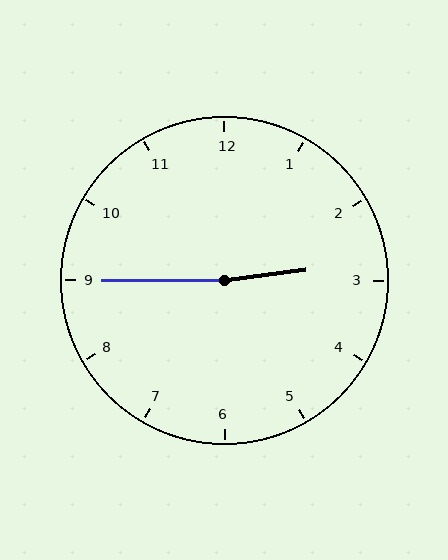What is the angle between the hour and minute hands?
Approximately 172 degrees.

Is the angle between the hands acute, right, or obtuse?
It is obtuse.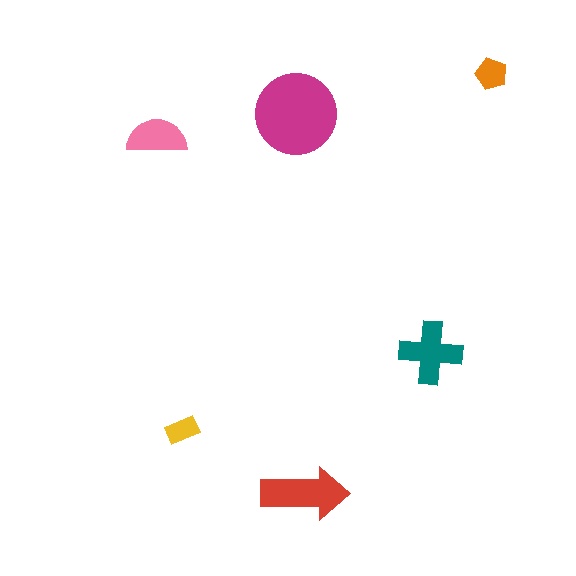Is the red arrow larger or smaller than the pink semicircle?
Larger.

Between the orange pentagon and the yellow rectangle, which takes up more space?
The orange pentagon.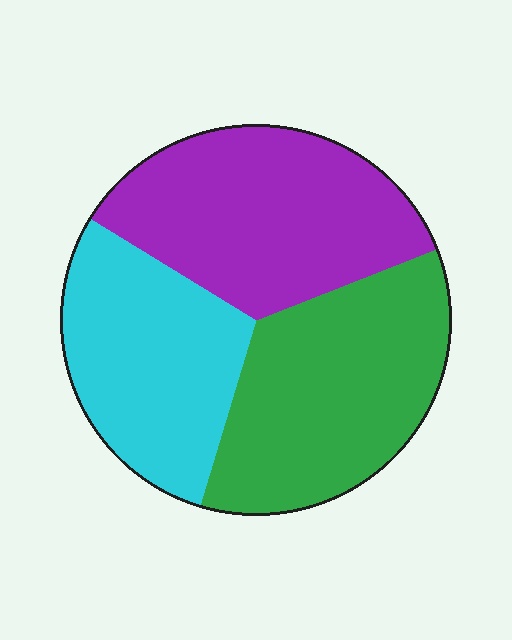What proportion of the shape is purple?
Purple takes up between a third and a half of the shape.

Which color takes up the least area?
Cyan, at roughly 30%.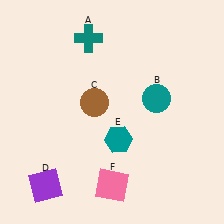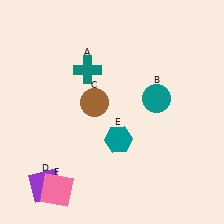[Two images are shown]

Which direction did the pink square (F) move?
The pink square (F) moved left.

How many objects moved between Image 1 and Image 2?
2 objects moved between the two images.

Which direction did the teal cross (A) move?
The teal cross (A) moved down.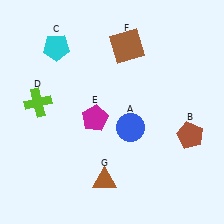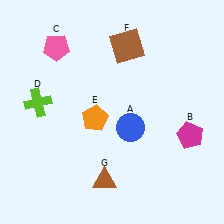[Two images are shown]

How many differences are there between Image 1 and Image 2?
There are 3 differences between the two images.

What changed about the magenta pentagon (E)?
In Image 1, E is magenta. In Image 2, it changed to orange.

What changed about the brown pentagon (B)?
In Image 1, B is brown. In Image 2, it changed to magenta.